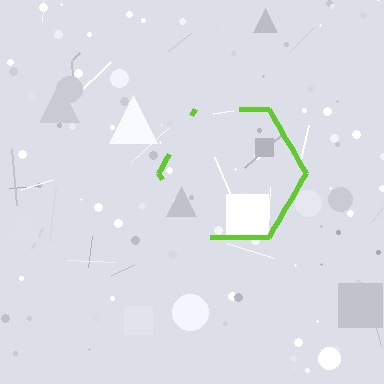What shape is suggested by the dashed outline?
The dashed outline suggests a hexagon.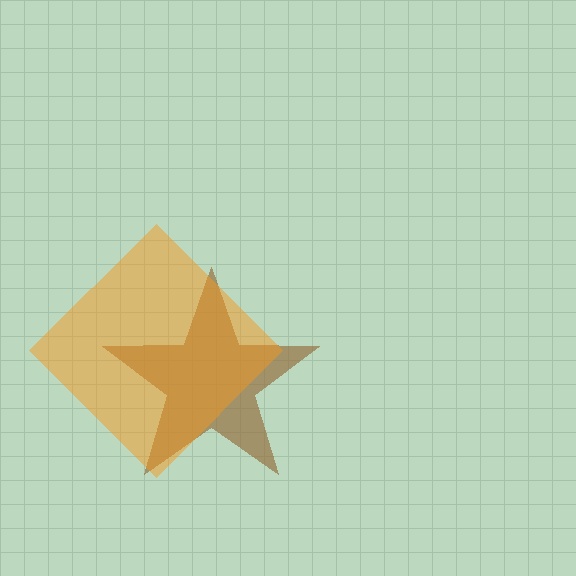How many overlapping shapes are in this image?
There are 2 overlapping shapes in the image.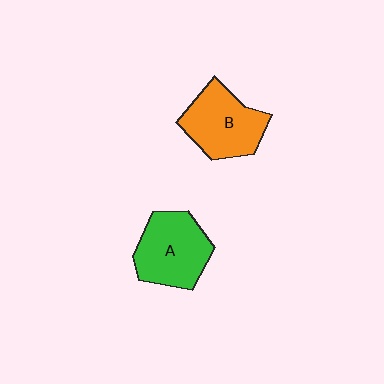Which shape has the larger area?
Shape A (green).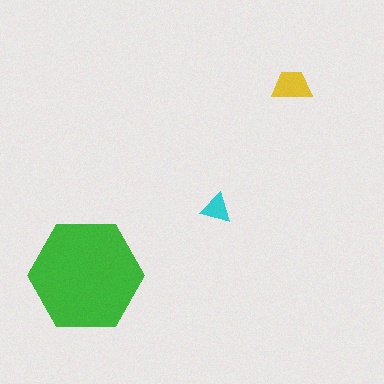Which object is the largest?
The green hexagon.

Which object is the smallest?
The cyan triangle.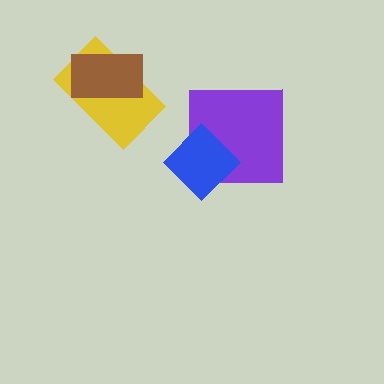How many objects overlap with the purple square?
1 object overlaps with the purple square.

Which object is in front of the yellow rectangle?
The brown rectangle is in front of the yellow rectangle.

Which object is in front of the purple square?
The blue diamond is in front of the purple square.